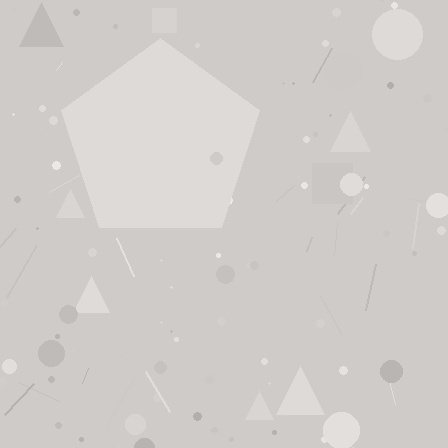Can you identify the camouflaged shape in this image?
The camouflaged shape is a pentagon.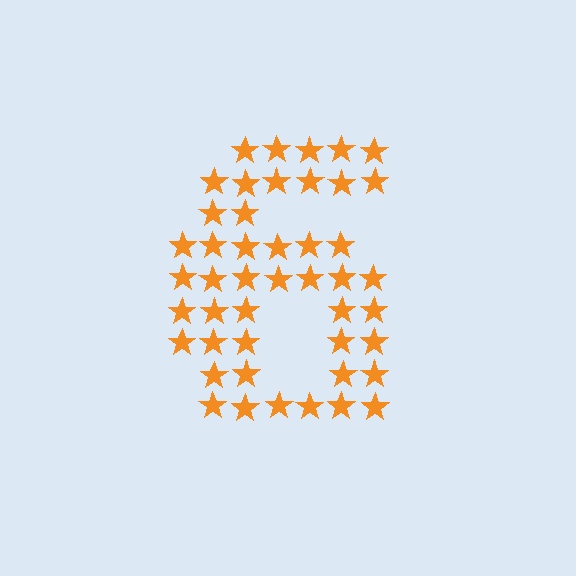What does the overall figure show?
The overall figure shows the digit 6.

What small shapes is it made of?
It is made of small stars.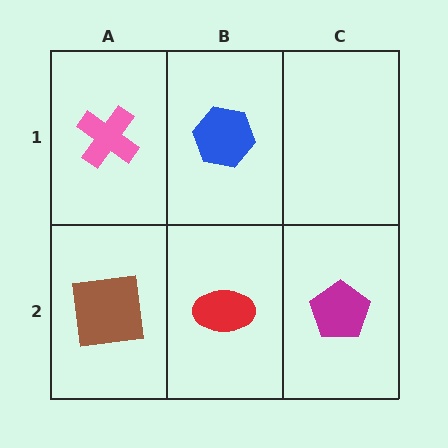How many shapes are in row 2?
3 shapes.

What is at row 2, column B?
A red ellipse.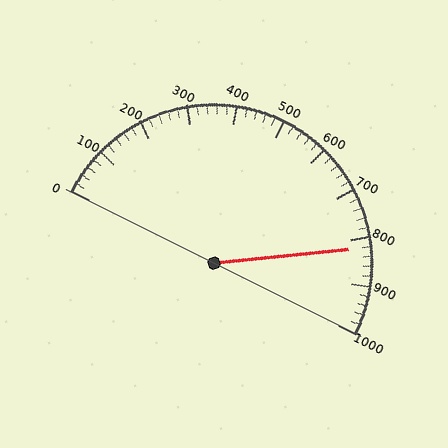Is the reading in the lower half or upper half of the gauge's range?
The reading is in the upper half of the range (0 to 1000).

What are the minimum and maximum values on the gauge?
The gauge ranges from 0 to 1000.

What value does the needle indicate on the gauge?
The needle indicates approximately 820.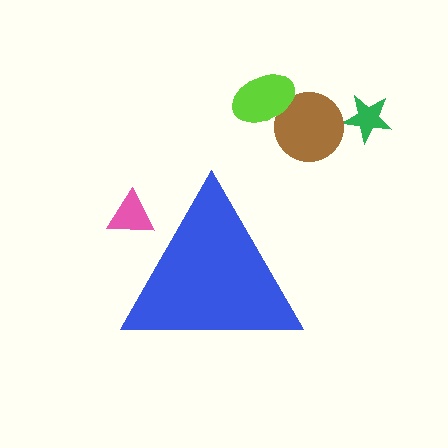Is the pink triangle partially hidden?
Yes, the pink triangle is partially hidden behind the blue triangle.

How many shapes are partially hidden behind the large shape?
1 shape is partially hidden.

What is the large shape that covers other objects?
A blue triangle.